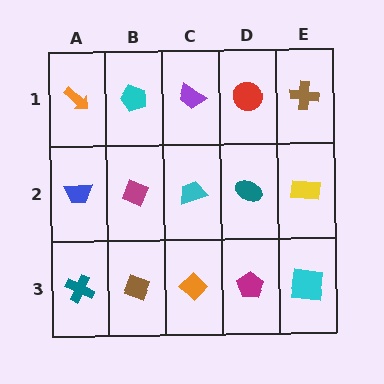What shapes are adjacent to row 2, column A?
An orange arrow (row 1, column A), a teal cross (row 3, column A), a magenta diamond (row 2, column B).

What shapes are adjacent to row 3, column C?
A cyan trapezoid (row 2, column C), a brown diamond (row 3, column B), a magenta pentagon (row 3, column D).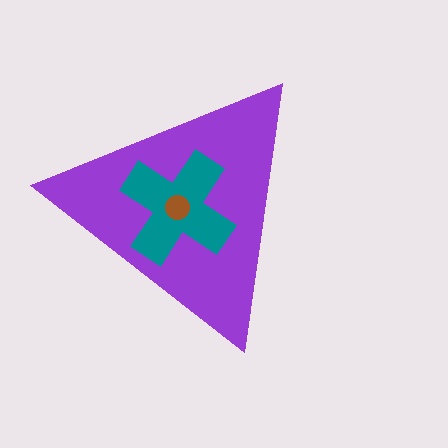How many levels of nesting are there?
3.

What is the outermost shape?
The purple triangle.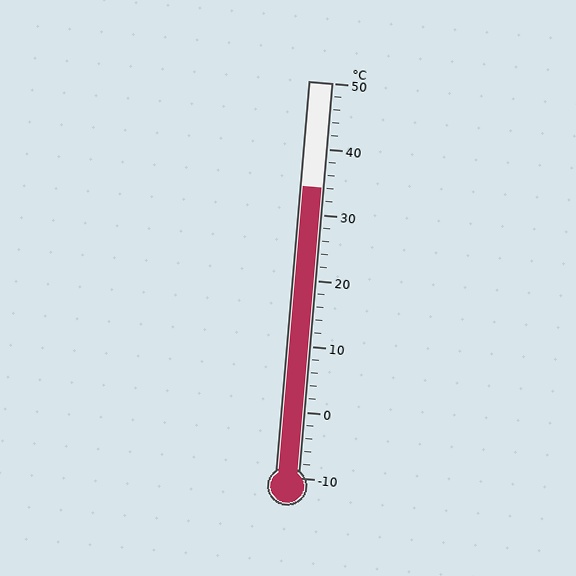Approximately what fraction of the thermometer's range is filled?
The thermometer is filled to approximately 75% of its range.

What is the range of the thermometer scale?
The thermometer scale ranges from -10°C to 50°C.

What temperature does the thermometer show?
The thermometer shows approximately 34°C.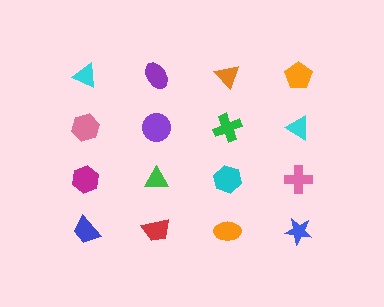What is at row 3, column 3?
A cyan hexagon.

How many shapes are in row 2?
4 shapes.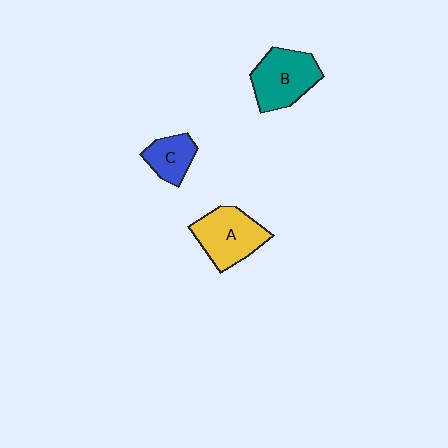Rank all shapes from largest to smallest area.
From largest to smallest: B (teal), A (yellow), C (blue).